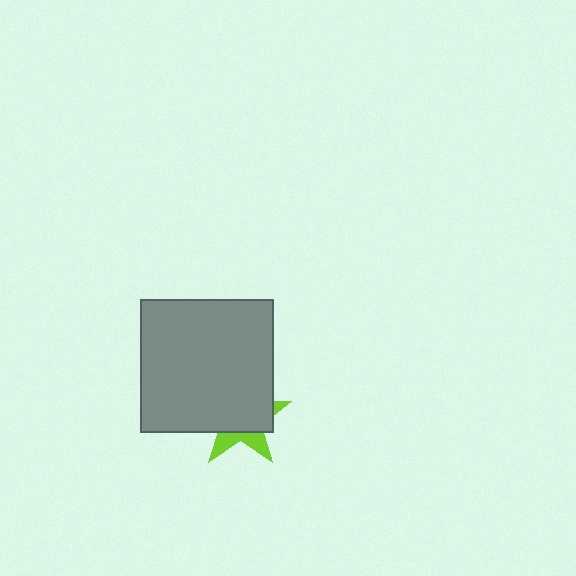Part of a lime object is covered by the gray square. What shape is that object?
It is a star.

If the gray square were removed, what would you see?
You would see the complete lime star.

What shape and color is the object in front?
The object in front is a gray square.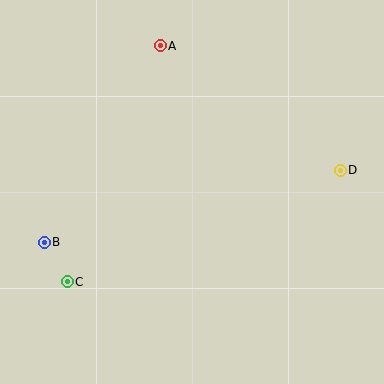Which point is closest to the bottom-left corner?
Point C is closest to the bottom-left corner.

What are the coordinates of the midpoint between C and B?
The midpoint between C and B is at (56, 262).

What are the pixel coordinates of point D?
Point D is at (340, 170).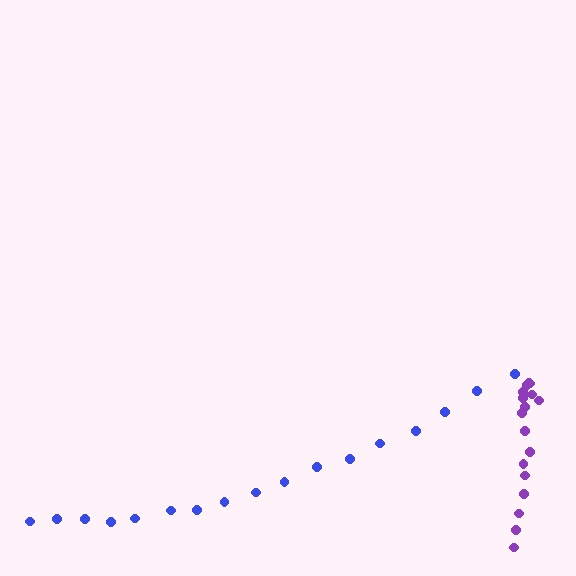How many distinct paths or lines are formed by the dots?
There are 2 distinct paths.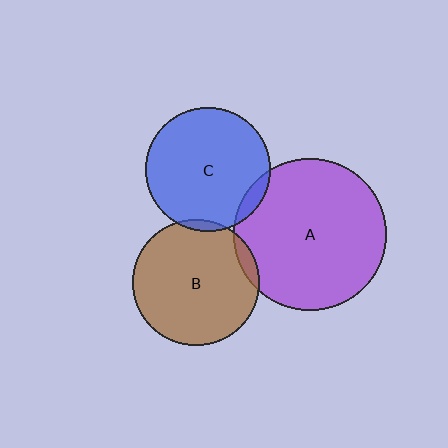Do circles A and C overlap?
Yes.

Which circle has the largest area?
Circle A (purple).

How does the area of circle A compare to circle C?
Approximately 1.5 times.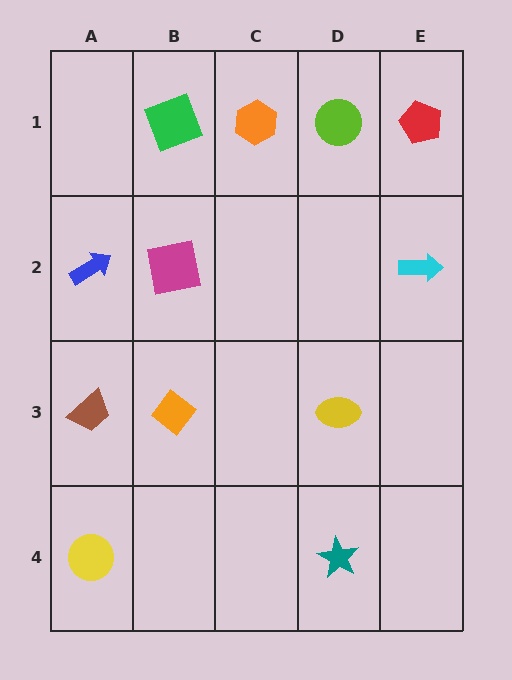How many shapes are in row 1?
4 shapes.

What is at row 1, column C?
An orange hexagon.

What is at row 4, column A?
A yellow circle.